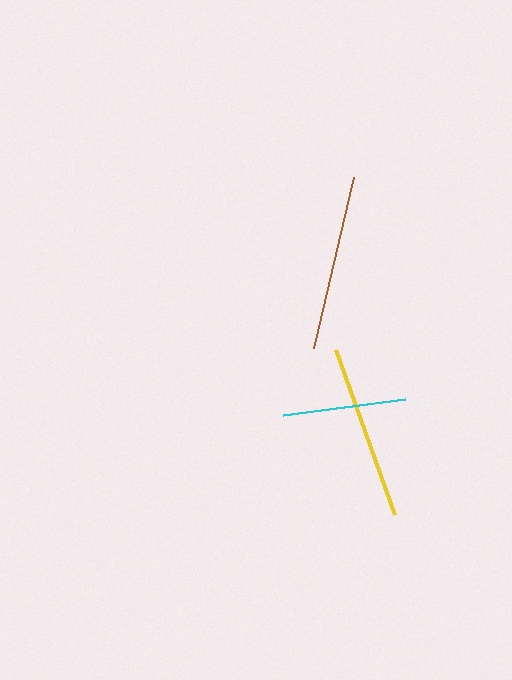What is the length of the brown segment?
The brown segment is approximately 176 pixels long.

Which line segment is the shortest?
The cyan line is the shortest at approximately 123 pixels.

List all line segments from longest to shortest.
From longest to shortest: brown, yellow, cyan.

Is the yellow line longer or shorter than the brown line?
The brown line is longer than the yellow line.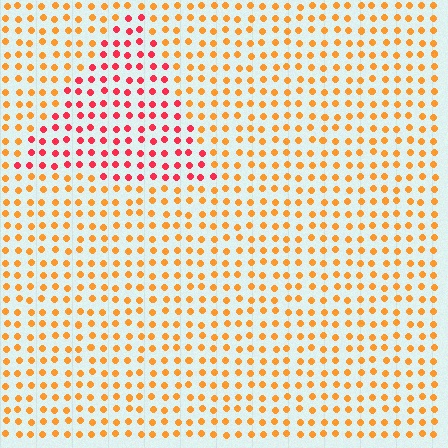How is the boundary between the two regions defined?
The boundary is defined purely by a slight shift in hue (about 41 degrees). Spacing, size, and orientation are identical on both sides.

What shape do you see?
I see a triangle.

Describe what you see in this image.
The image is filled with small orange elements in a uniform arrangement. A triangle-shaped region is visible where the elements are tinted to a slightly different hue, forming a subtle color boundary.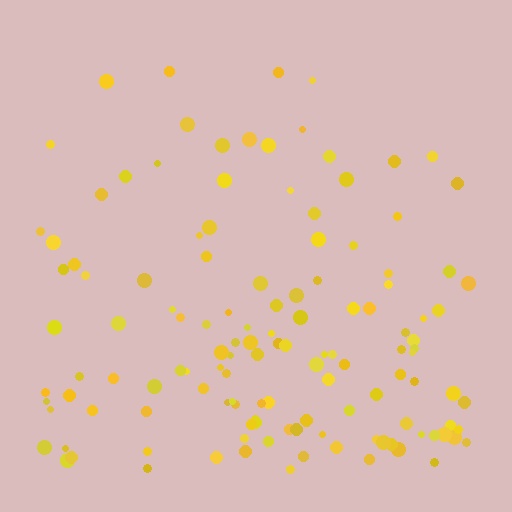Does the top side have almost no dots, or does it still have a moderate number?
Still a moderate number, just noticeably fewer than the bottom.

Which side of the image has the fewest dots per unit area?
The top.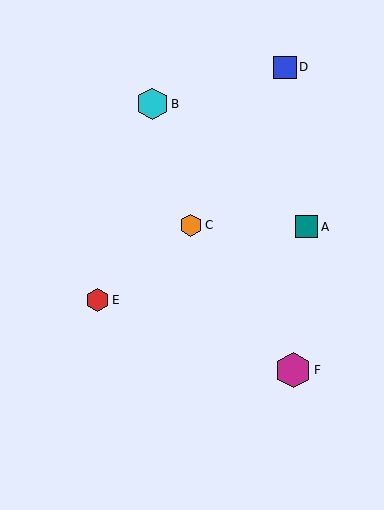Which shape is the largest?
The magenta hexagon (labeled F) is the largest.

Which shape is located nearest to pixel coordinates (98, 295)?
The red hexagon (labeled E) at (97, 300) is nearest to that location.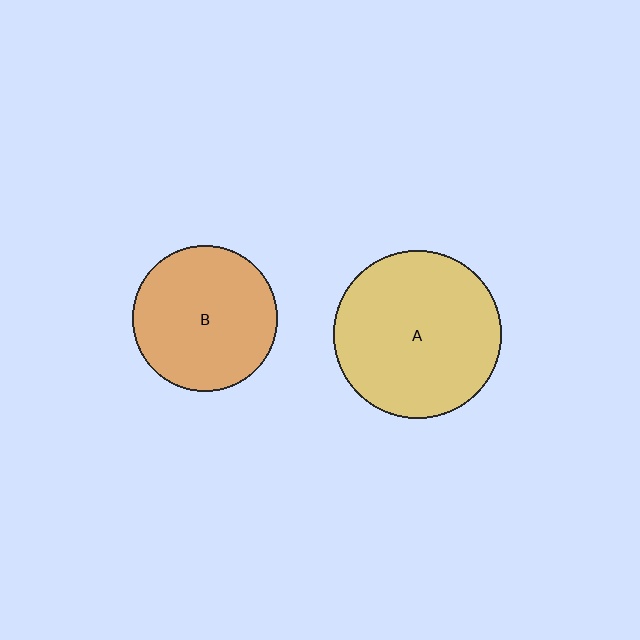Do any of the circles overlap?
No, none of the circles overlap.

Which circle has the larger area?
Circle A (yellow).